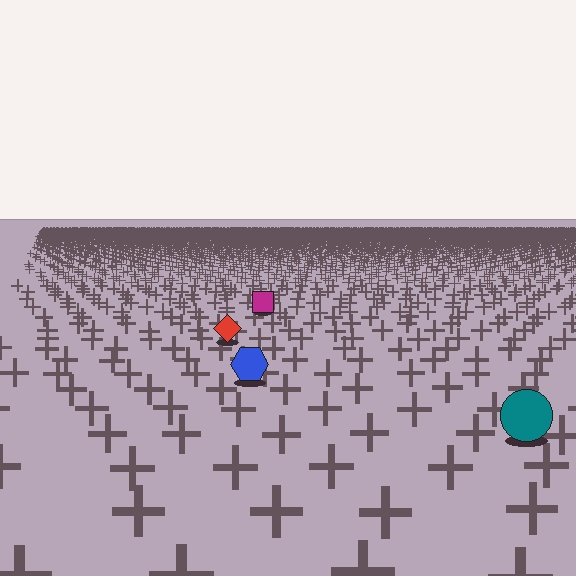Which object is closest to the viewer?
The teal circle is closest. The texture marks near it are larger and more spread out.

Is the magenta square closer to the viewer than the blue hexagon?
No. The blue hexagon is closer — you can tell from the texture gradient: the ground texture is coarser near it.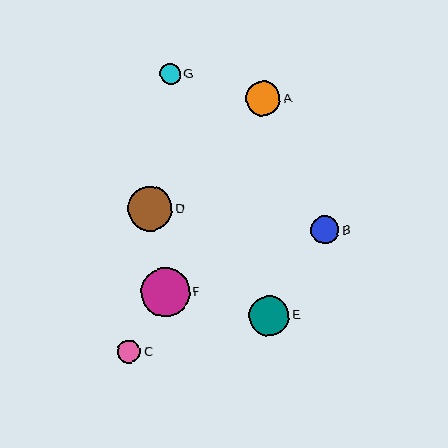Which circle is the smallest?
Circle G is the smallest with a size of approximately 20 pixels.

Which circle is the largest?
Circle F is the largest with a size of approximately 49 pixels.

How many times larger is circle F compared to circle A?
Circle F is approximately 1.4 times the size of circle A.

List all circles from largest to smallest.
From largest to smallest: F, D, E, A, B, C, G.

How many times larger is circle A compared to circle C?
Circle A is approximately 1.5 times the size of circle C.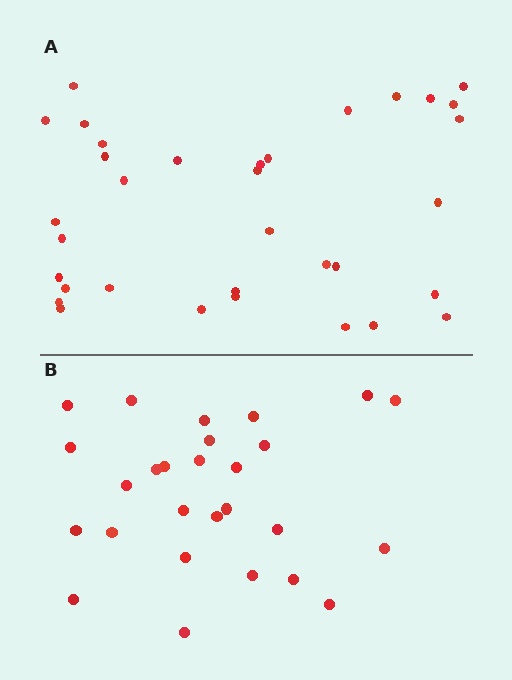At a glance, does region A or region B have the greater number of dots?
Region A (the top region) has more dots.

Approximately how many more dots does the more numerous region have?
Region A has roughly 8 or so more dots than region B.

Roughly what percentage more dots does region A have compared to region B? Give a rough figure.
About 25% more.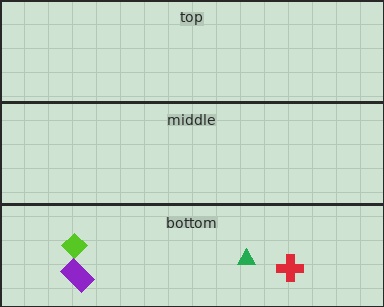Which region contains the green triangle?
The bottom region.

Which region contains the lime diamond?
The bottom region.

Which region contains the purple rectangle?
The bottom region.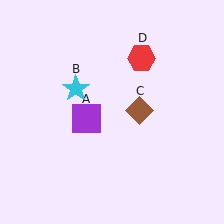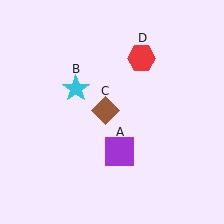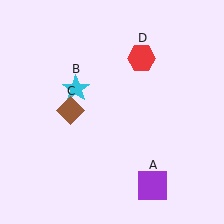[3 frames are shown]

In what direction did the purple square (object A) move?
The purple square (object A) moved down and to the right.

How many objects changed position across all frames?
2 objects changed position: purple square (object A), brown diamond (object C).